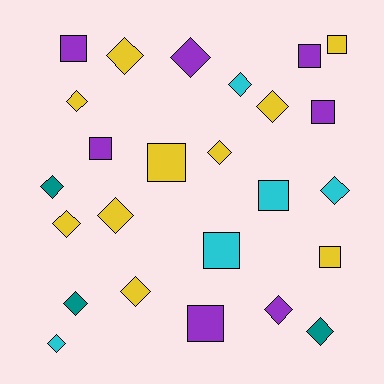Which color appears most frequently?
Yellow, with 10 objects.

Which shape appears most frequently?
Diamond, with 15 objects.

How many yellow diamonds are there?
There are 7 yellow diamonds.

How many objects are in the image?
There are 25 objects.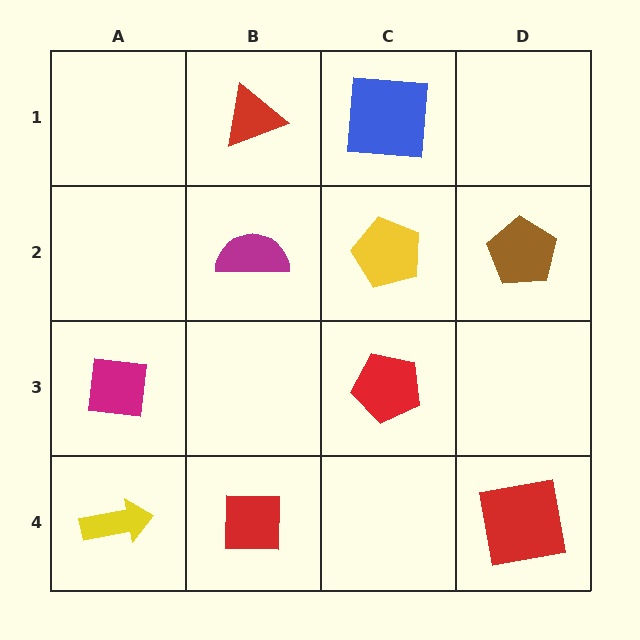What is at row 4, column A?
A yellow arrow.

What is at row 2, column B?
A magenta semicircle.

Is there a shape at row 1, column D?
No, that cell is empty.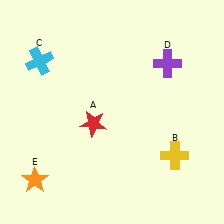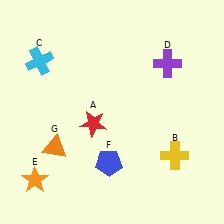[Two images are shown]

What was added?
A blue pentagon (F), an orange triangle (G) were added in Image 2.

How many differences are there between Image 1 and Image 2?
There are 2 differences between the two images.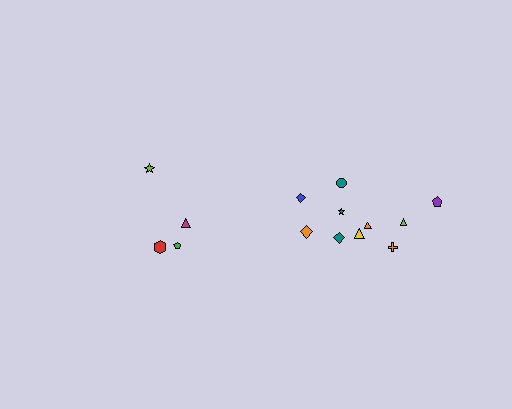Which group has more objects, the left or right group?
The right group.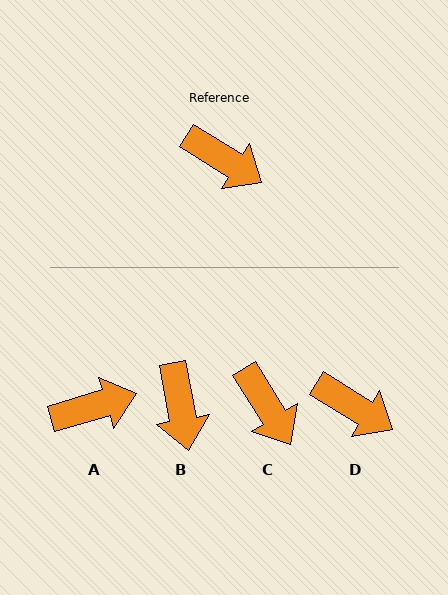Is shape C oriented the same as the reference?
No, it is off by about 27 degrees.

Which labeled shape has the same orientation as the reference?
D.